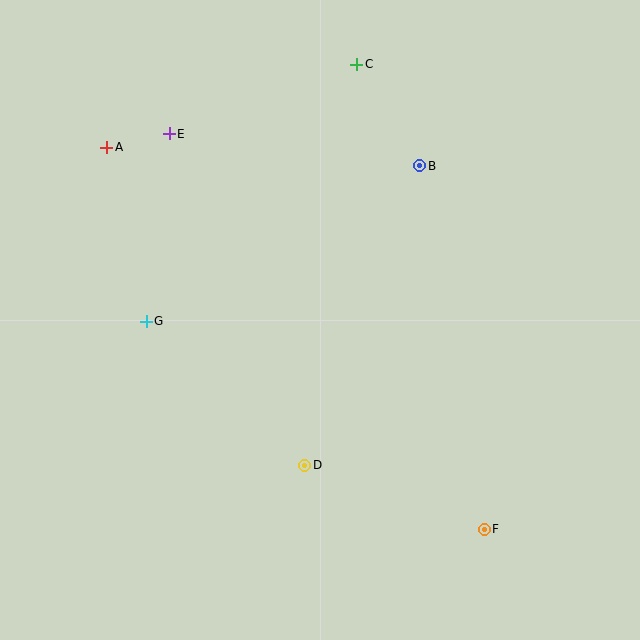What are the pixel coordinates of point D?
Point D is at (305, 465).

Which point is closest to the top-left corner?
Point A is closest to the top-left corner.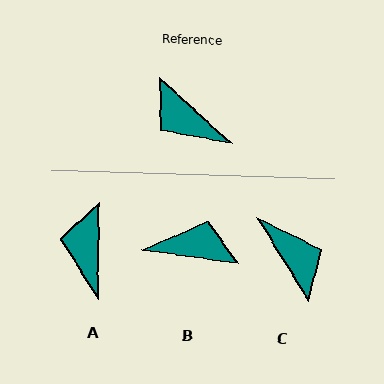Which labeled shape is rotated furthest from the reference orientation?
C, about 164 degrees away.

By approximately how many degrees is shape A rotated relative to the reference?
Approximately 48 degrees clockwise.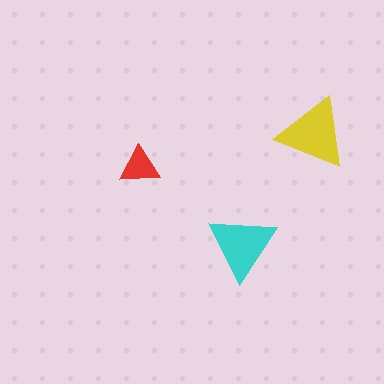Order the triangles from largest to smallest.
the yellow one, the cyan one, the red one.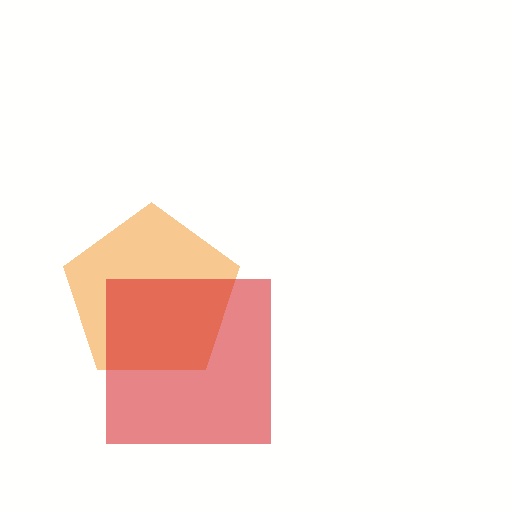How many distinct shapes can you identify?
There are 2 distinct shapes: an orange pentagon, a red square.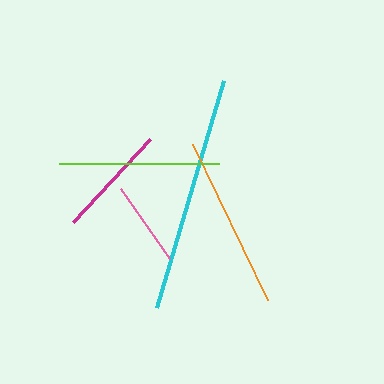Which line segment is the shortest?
The pink line is the shortest at approximately 85 pixels.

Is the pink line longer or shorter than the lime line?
The lime line is longer than the pink line.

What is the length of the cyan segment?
The cyan segment is approximately 236 pixels long.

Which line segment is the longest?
The cyan line is the longest at approximately 236 pixels.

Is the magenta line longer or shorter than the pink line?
The magenta line is longer than the pink line.